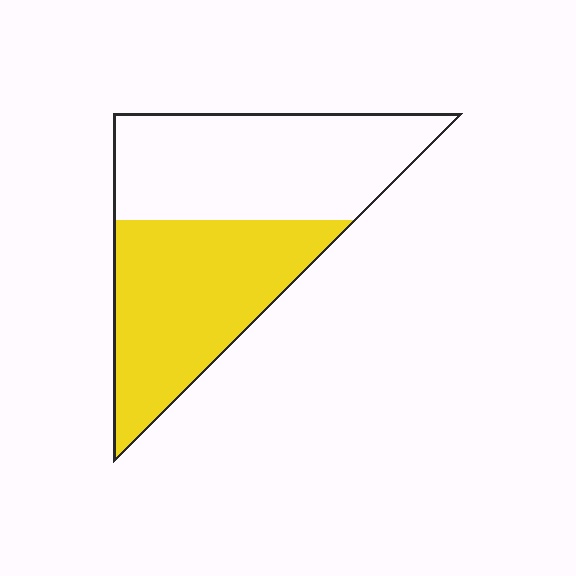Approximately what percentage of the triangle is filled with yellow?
Approximately 50%.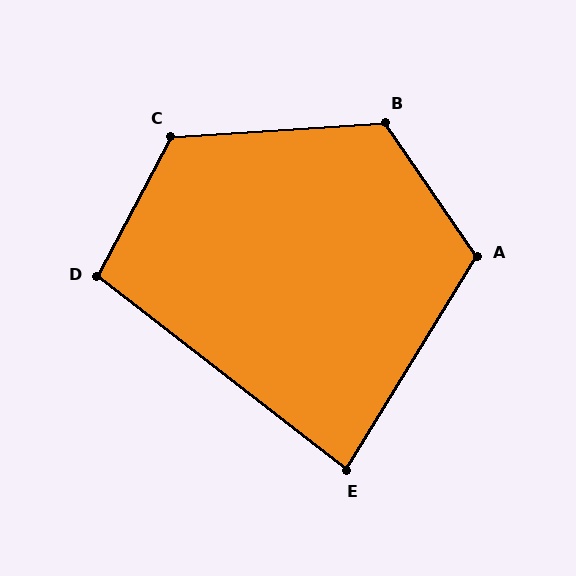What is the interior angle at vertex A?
Approximately 114 degrees (obtuse).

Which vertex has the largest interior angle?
C, at approximately 121 degrees.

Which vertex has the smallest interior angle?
E, at approximately 84 degrees.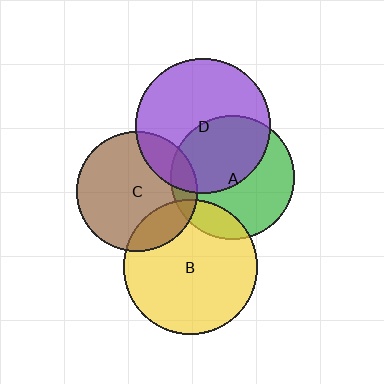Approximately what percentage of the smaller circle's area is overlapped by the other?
Approximately 20%.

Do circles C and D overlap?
Yes.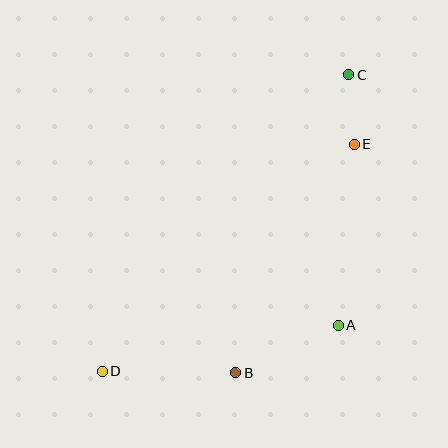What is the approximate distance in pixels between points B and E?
The distance between B and E is approximately 257 pixels.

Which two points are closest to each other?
Points C and E are closest to each other.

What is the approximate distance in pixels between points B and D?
The distance between B and D is approximately 133 pixels.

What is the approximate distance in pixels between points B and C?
The distance between B and C is approximately 319 pixels.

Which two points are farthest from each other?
Points C and D are farthest from each other.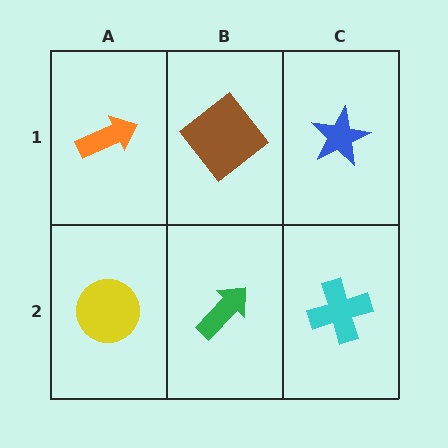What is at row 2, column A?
A yellow circle.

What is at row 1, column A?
An orange arrow.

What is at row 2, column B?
A green arrow.